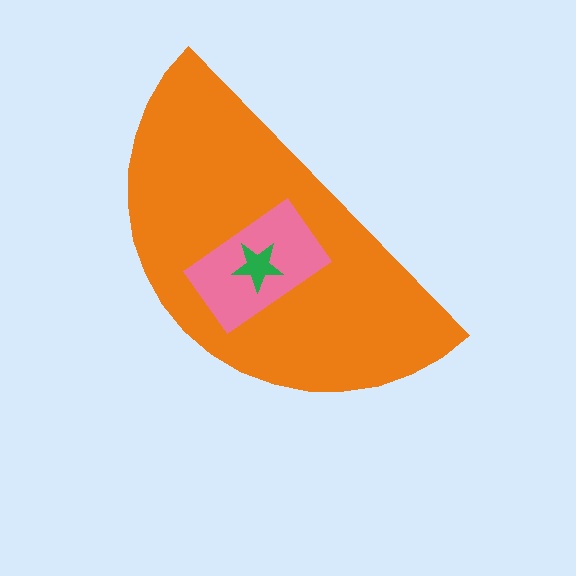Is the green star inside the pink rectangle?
Yes.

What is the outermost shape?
The orange semicircle.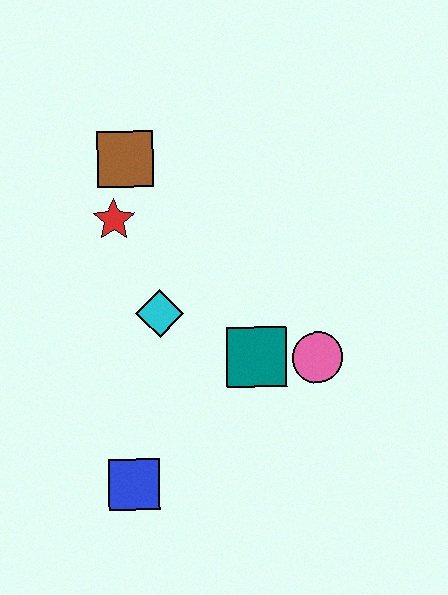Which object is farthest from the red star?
The blue square is farthest from the red star.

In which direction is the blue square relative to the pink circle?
The blue square is to the left of the pink circle.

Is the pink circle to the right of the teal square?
Yes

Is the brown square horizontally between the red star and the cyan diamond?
Yes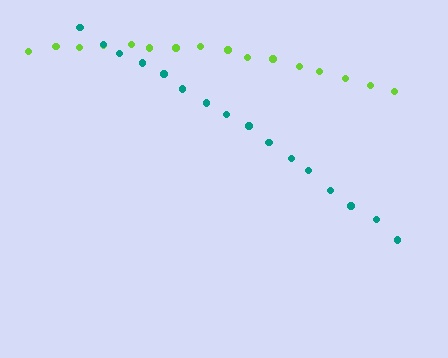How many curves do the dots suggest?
There are 2 distinct paths.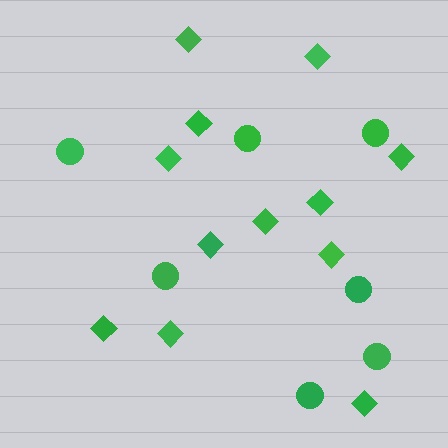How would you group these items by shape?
There are 2 groups: one group of circles (7) and one group of diamonds (12).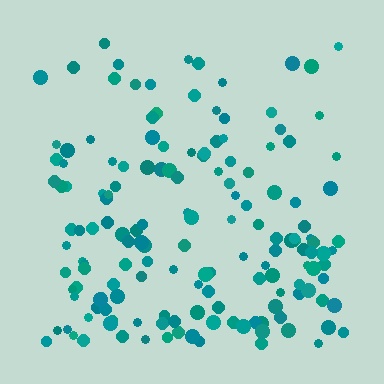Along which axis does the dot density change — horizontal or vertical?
Vertical.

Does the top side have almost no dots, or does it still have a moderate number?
Still a moderate number, just noticeably fewer than the bottom.